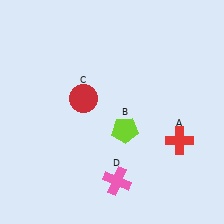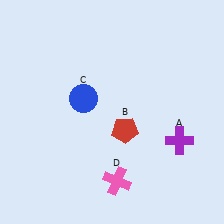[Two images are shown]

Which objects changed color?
A changed from red to purple. B changed from lime to red. C changed from red to blue.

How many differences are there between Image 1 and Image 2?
There are 3 differences between the two images.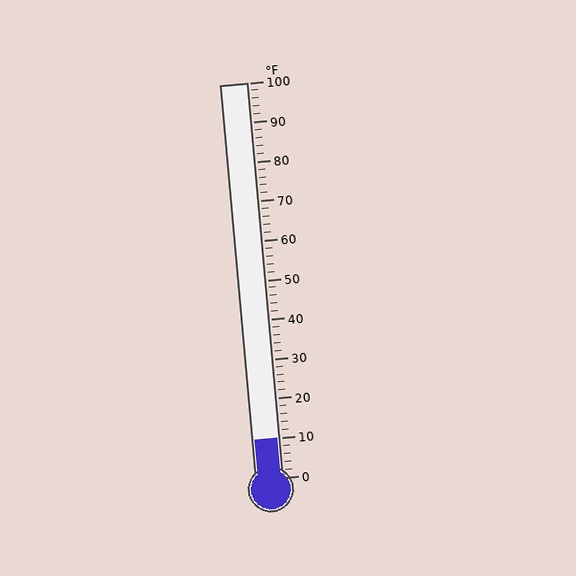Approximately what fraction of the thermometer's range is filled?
The thermometer is filled to approximately 10% of its range.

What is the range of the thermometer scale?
The thermometer scale ranges from 0°F to 100°F.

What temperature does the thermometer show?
The thermometer shows approximately 10°F.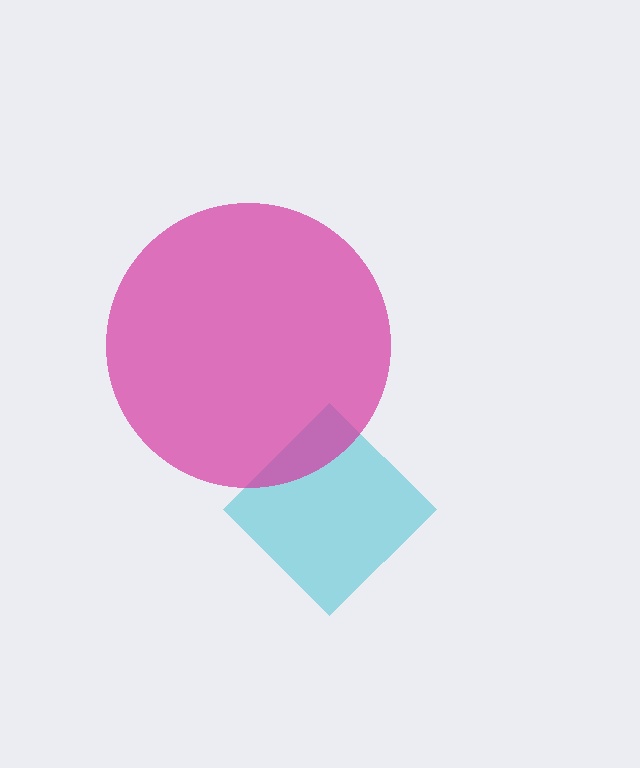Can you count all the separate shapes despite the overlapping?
Yes, there are 2 separate shapes.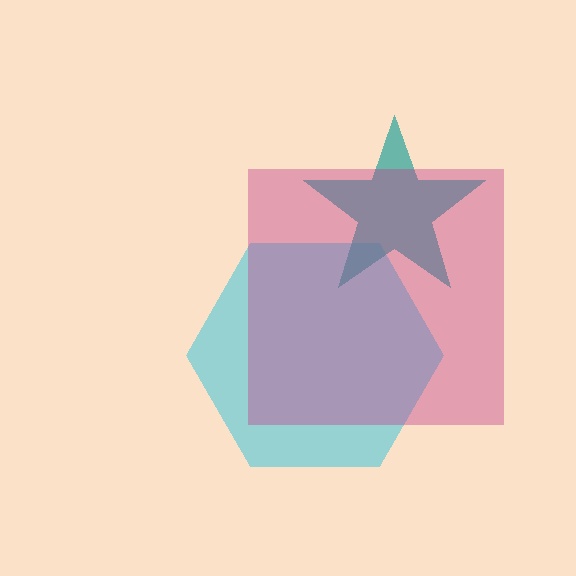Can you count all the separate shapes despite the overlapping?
Yes, there are 3 separate shapes.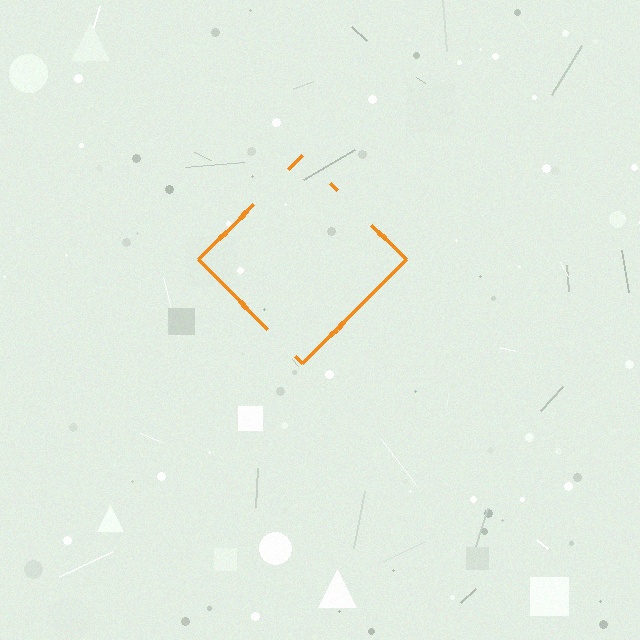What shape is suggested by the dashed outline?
The dashed outline suggests a diamond.